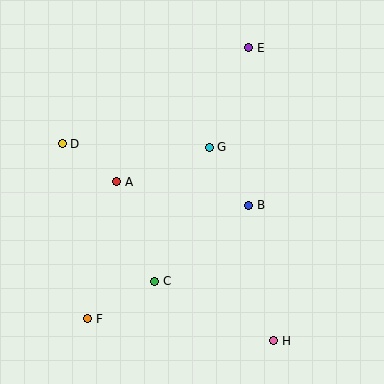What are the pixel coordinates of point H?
Point H is at (274, 341).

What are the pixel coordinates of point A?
Point A is at (117, 182).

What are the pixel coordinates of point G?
Point G is at (209, 147).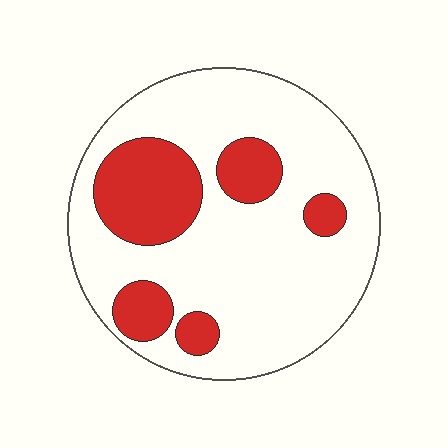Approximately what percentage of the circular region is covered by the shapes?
Approximately 25%.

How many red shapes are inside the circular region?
5.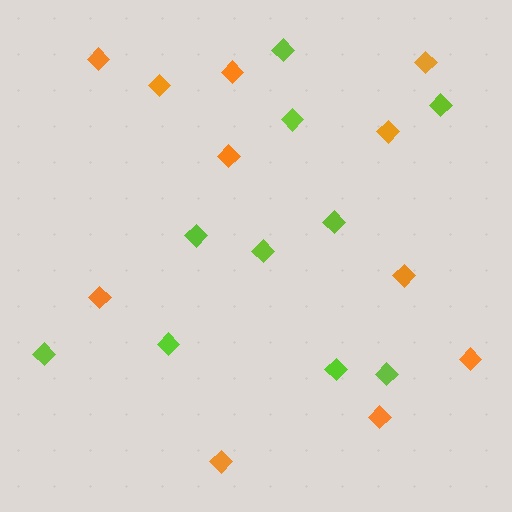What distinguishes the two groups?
There are 2 groups: one group of lime diamonds (10) and one group of orange diamonds (11).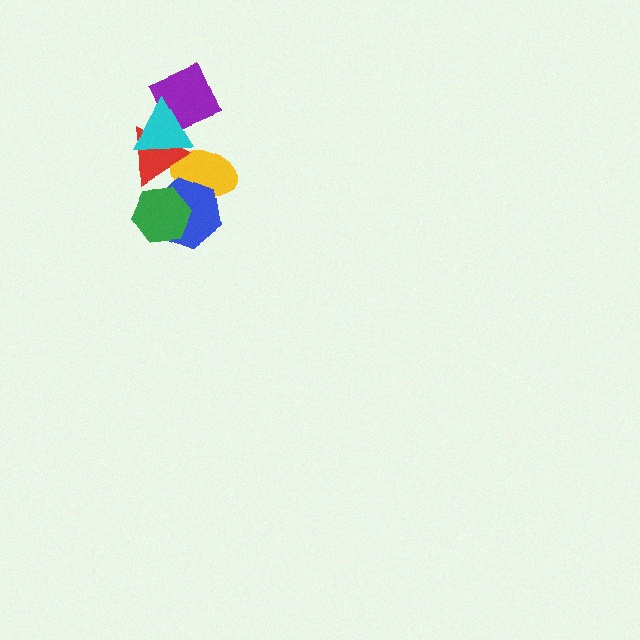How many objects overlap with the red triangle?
3 objects overlap with the red triangle.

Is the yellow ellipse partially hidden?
Yes, it is partially covered by another shape.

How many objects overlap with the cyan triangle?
3 objects overlap with the cyan triangle.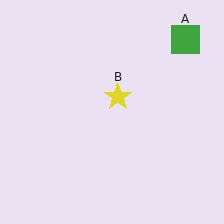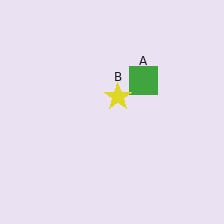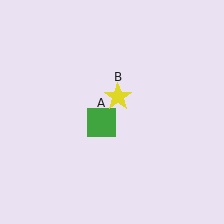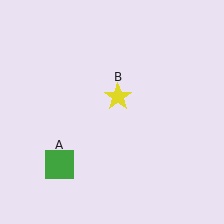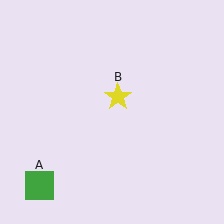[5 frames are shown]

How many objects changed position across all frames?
1 object changed position: green square (object A).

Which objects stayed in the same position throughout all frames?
Yellow star (object B) remained stationary.